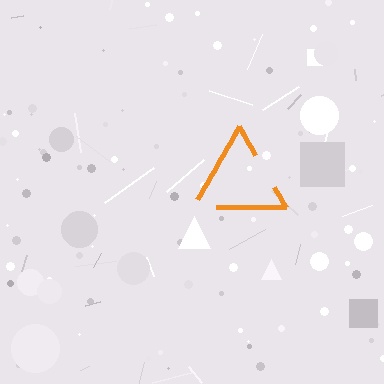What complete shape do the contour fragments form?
The contour fragments form a triangle.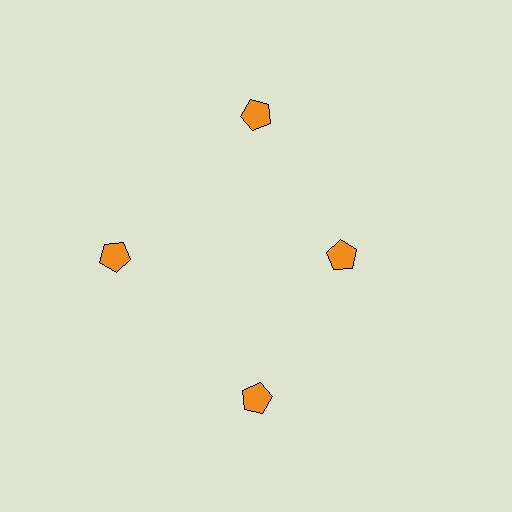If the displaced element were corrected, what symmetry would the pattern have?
It would have 4-fold rotational symmetry — the pattern would map onto itself every 90 degrees.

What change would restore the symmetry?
The symmetry would be restored by moving it outward, back onto the ring so that all 4 pentagons sit at equal angles and equal distance from the center.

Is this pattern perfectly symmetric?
No. The 4 orange pentagons are arranged in a ring, but one element near the 3 o'clock position is pulled inward toward the center, breaking the 4-fold rotational symmetry.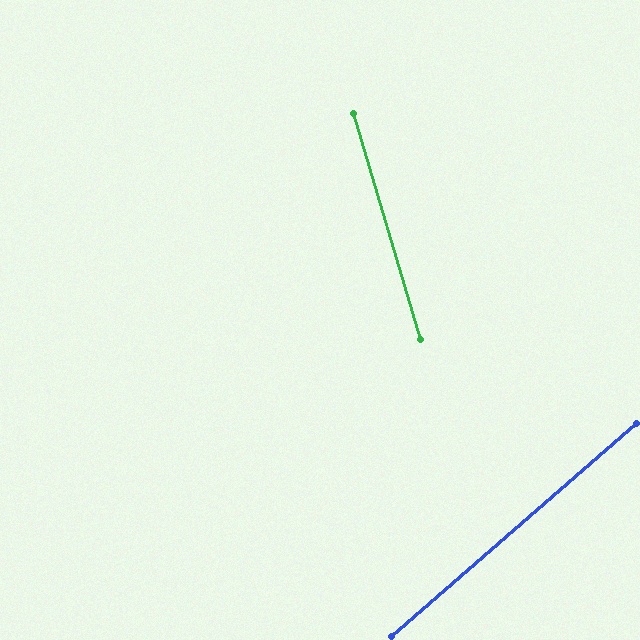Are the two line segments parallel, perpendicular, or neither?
Neither parallel nor perpendicular — they differ by about 66°.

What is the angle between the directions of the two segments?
Approximately 66 degrees.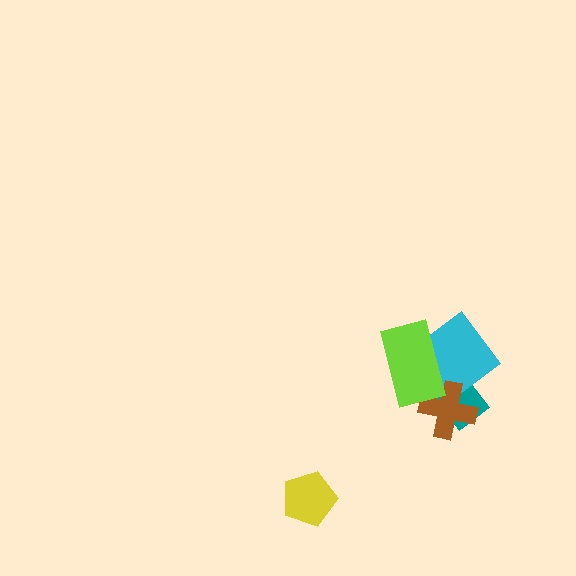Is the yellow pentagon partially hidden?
No, no other shape covers it.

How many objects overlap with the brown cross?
3 objects overlap with the brown cross.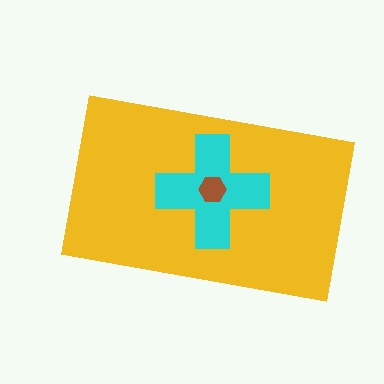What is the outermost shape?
The yellow rectangle.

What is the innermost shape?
The brown hexagon.